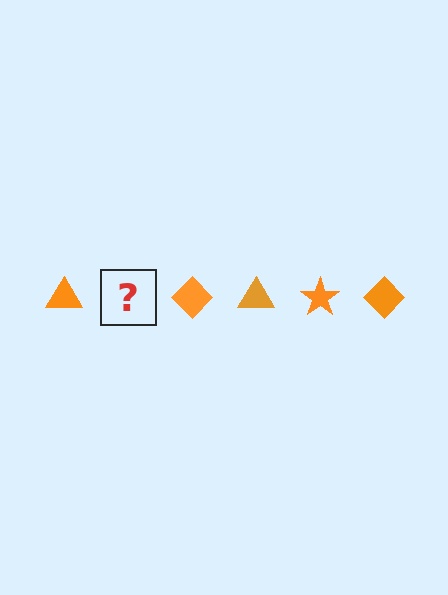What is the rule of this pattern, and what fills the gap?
The rule is that the pattern cycles through triangle, star, diamond shapes in orange. The gap should be filled with an orange star.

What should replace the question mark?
The question mark should be replaced with an orange star.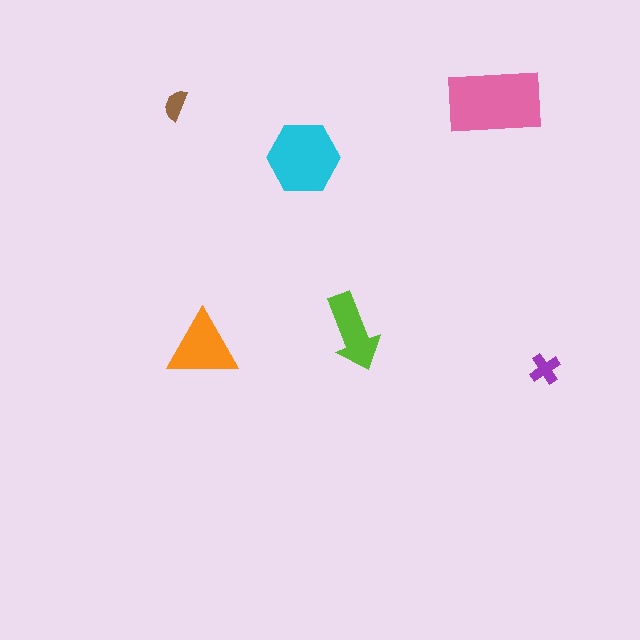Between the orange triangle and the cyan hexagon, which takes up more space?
The cyan hexagon.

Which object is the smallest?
The brown semicircle.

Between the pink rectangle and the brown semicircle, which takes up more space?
The pink rectangle.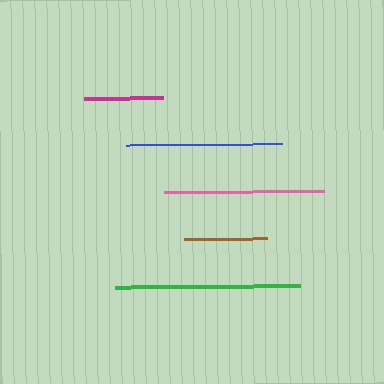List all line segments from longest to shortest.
From longest to shortest: green, pink, blue, brown, magenta.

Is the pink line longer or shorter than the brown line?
The pink line is longer than the brown line.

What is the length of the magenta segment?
The magenta segment is approximately 79 pixels long.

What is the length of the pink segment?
The pink segment is approximately 160 pixels long.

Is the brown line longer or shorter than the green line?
The green line is longer than the brown line.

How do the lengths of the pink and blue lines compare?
The pink and blue lines are approximately the same length.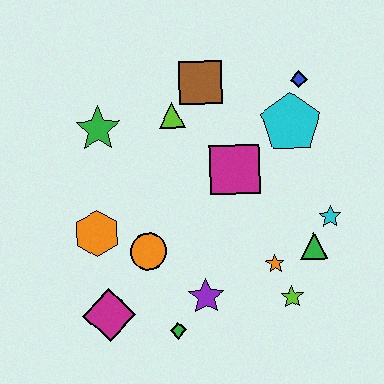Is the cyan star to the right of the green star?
Yes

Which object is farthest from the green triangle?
The green star is farthest from the green triangle.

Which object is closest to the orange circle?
The orange hexagon is closest to the orange circle.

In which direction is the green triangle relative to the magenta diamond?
The green triangle is to the right of the magenta diamond.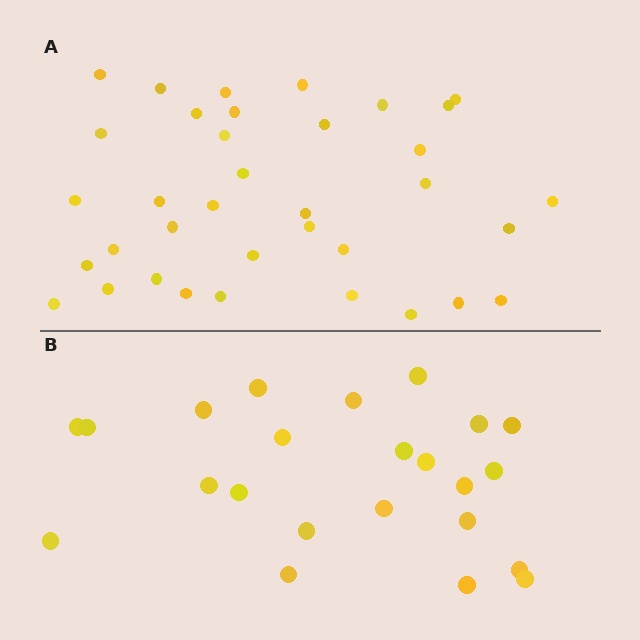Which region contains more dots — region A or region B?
Region A (the top region) has more dots.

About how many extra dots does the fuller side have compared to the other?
Region A has approximately 15 more dots than region B.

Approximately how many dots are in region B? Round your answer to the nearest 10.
About 20 dots. (The exact count is 23, which rounds to 20.)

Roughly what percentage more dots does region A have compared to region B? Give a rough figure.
About 55% more.